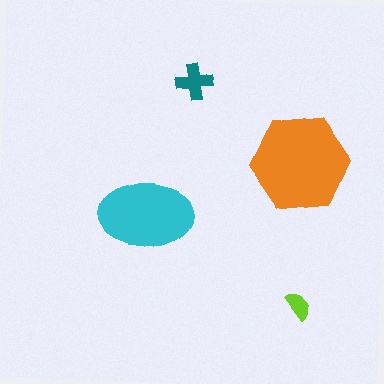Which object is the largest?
The orange hexagon.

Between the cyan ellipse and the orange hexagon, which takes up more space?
The orange hexagon.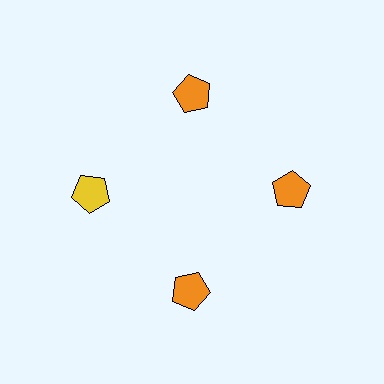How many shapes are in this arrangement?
There are 4 shapes arranged in a ring pattern.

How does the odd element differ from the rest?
It has a different color: yellow instead of orange.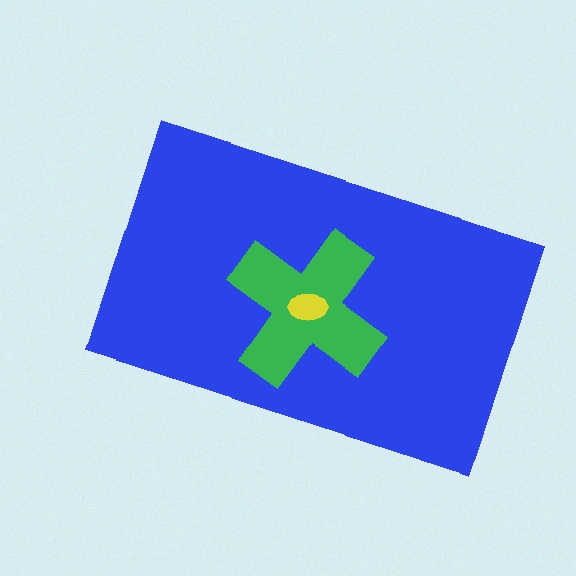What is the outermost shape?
The blue rectangle.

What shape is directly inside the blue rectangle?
The green cross.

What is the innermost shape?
The yellow ellipse.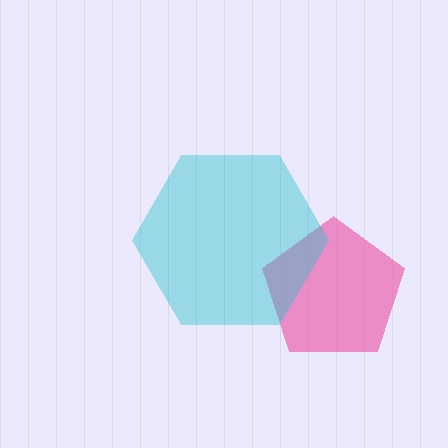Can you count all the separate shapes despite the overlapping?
Yes, there are 2 separate shapes.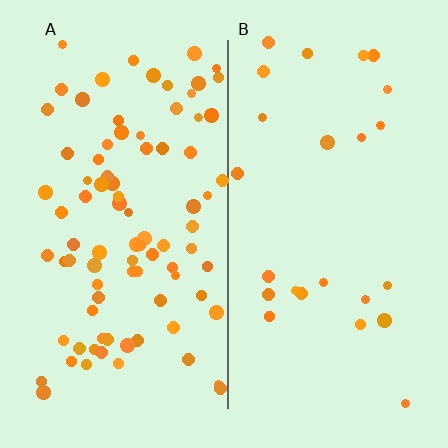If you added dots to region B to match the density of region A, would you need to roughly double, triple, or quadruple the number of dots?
Approximately triple.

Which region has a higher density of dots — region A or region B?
A (the left).